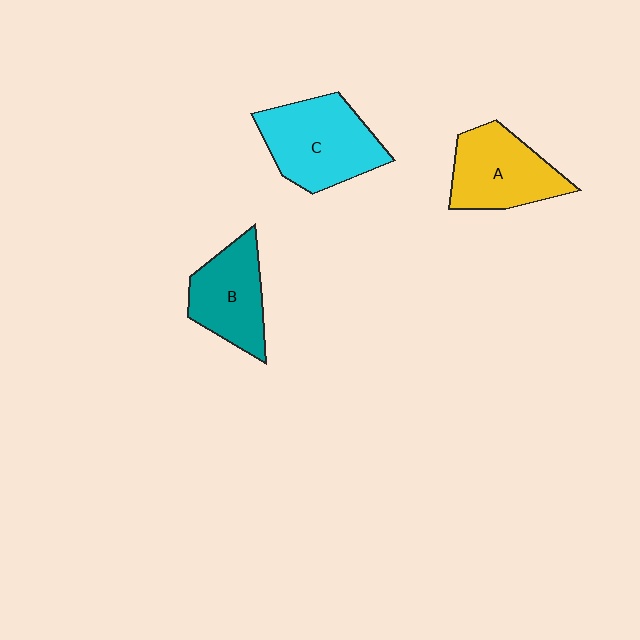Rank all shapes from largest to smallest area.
From largest to smallest: C (cyan), A (yellow), B (teal).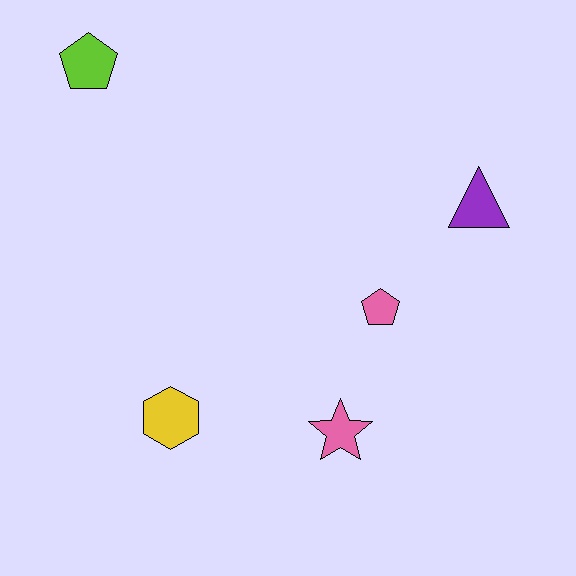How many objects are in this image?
There are 5 objects.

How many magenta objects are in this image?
There are no magenta objects.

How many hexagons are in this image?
There is 1 hexagon.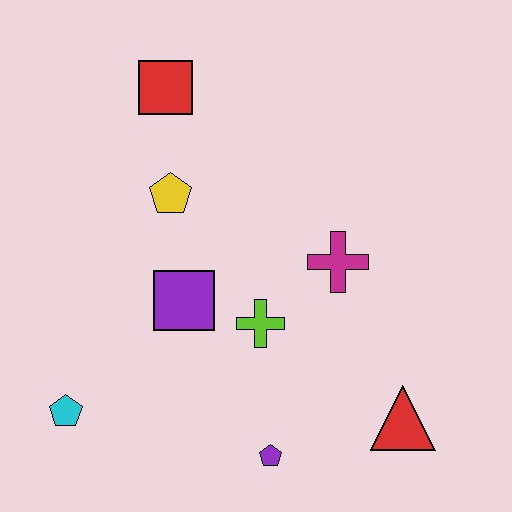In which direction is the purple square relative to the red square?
The purple square is below the red square.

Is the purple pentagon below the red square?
Yes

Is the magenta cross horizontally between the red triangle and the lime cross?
Yes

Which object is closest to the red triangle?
The purple pentagon is closest to the red triangle.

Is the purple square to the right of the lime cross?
No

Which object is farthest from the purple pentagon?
The red square is farthest from the purple pentagon.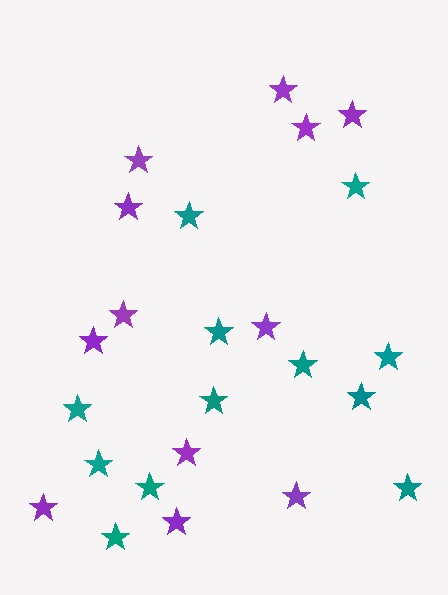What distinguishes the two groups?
There are 2 groups: one group of purple stars (12) and one group of teal stars (12).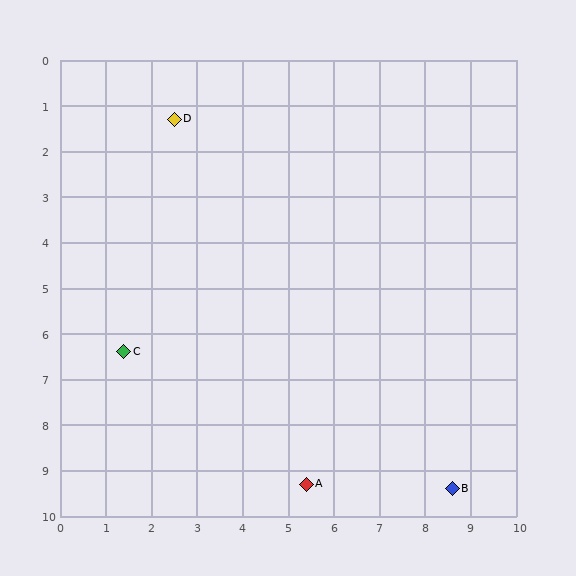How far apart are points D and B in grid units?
Points D and B are about 10.1 grid units apart.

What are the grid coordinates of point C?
Point C is at approximately (1.4, 6.4).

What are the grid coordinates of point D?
Point D is at approximately (2.5, 1.3).